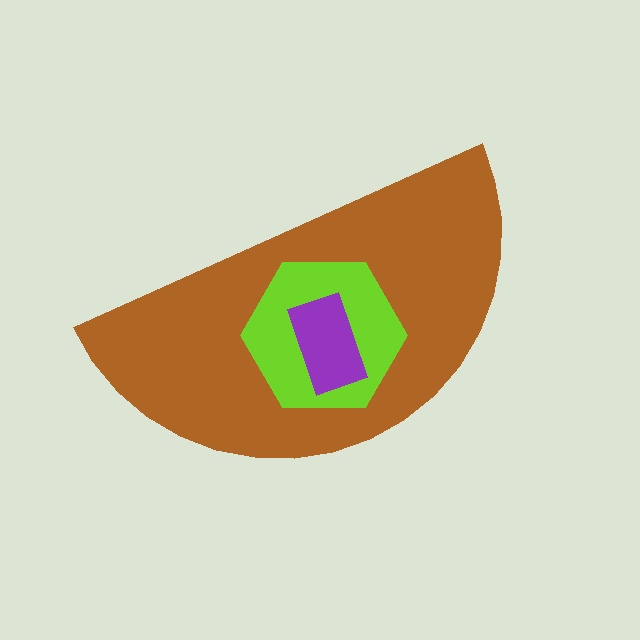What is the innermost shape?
The purple rectangle.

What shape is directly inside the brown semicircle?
The lime hexagon.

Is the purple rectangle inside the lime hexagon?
Yes.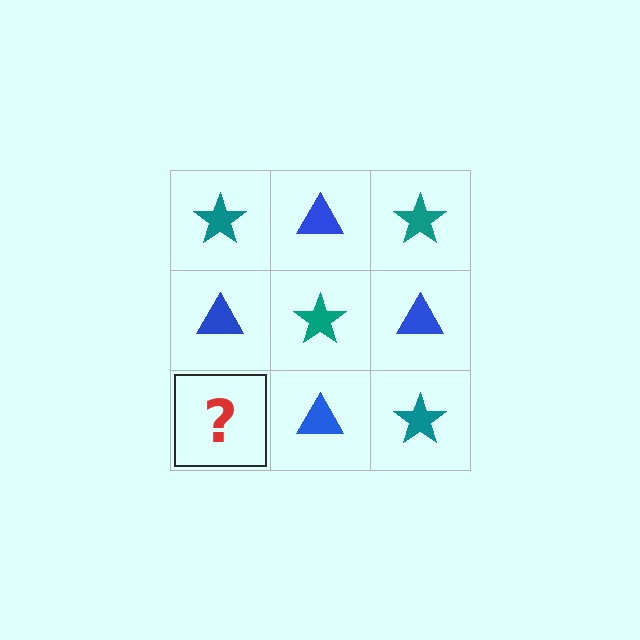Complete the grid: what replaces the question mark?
The question mark should be replaced with a teal star.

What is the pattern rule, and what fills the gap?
The rule is that it alternates teal star and blue triangle in a checkerboard pattern. The gap should be filled with a teal star.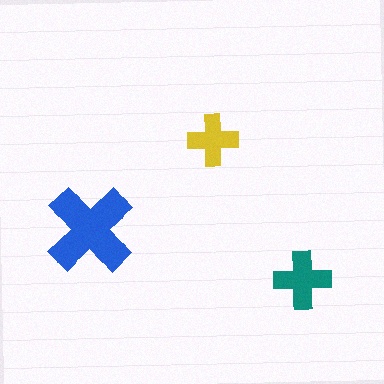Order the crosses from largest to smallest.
the blue one, the teal one, the yellow one.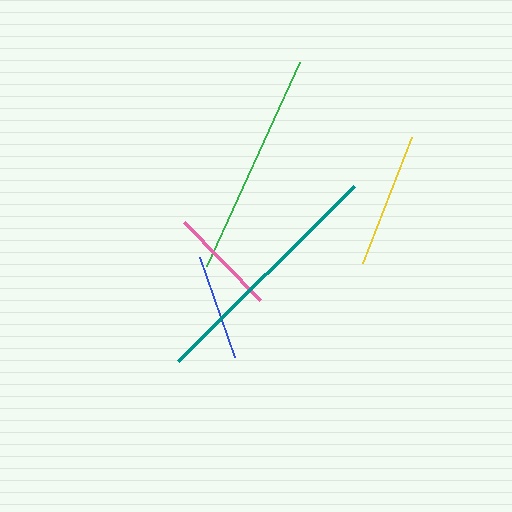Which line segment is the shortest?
The blue line is the shortest at approximately 106 pixels.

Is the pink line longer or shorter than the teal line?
The teal line is longer than the pink line.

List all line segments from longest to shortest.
From longest to shortest: teal, green, yellow, pink, blue.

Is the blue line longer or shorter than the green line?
The green line is longer than the blue line.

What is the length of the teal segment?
The teal segment is approximately 249 pixels long.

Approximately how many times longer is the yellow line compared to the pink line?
The yellow line is approximately 1.2 times the length of the pink line.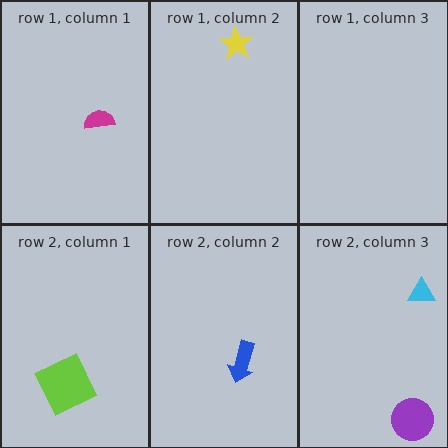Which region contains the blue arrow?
The row 2, column 2 region.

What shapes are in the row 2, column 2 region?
The blue arrow.